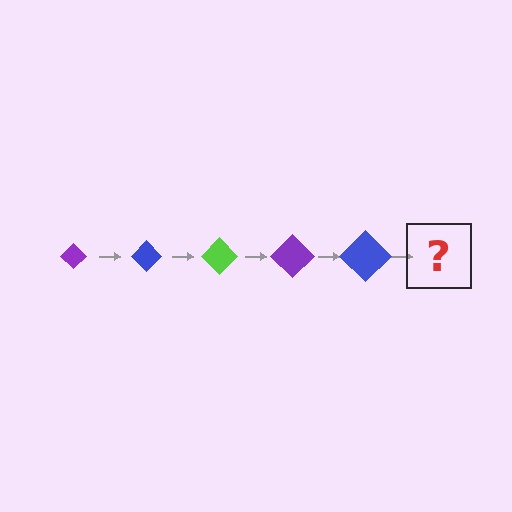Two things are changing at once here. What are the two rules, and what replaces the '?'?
The two rules are that the diamond grows larger each step and the color cycles through purple, blue, and lime. The '?' should be a lime diamond, larger than the previous one.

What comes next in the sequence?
The next element should be a lime diamond, larger than the previous one.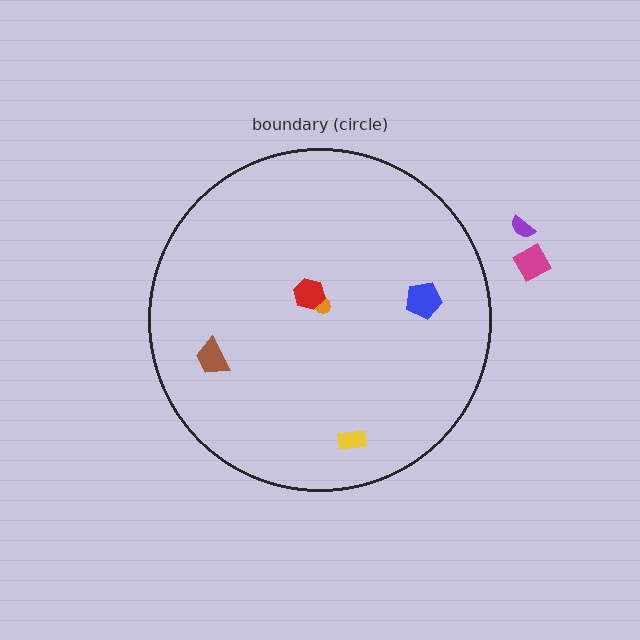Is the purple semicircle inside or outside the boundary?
Outside.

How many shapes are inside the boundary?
5 inside, 2 outside.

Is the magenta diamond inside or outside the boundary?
Outside.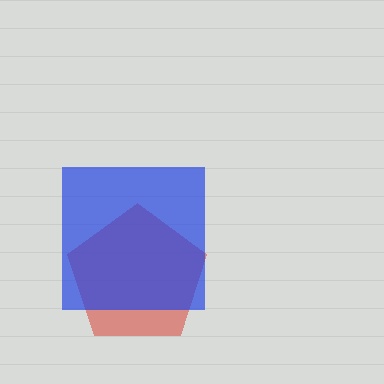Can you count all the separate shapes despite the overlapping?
Yes, there are 2 separate shapes.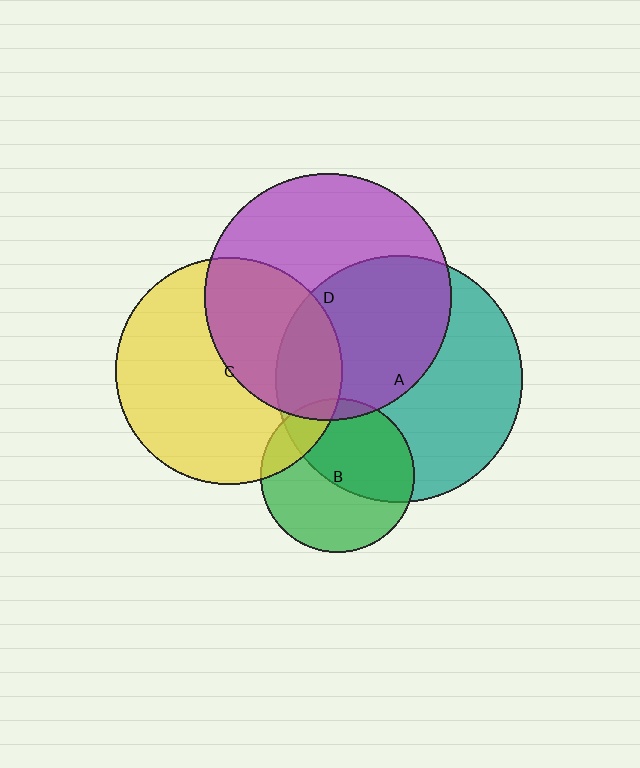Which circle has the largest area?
Circle A (teal).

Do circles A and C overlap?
Yes.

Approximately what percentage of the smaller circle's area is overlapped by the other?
Approximately 20%.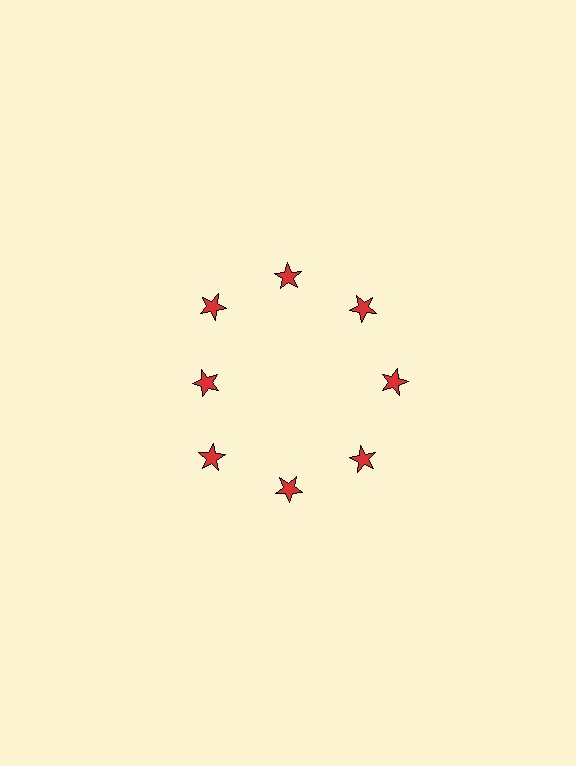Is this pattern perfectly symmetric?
No. The 8 red stars are arranged in a ring, but one element near the 9 o'clock position is pulled inward toward the center, breaking the 8-fold rotational symmetry.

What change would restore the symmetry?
The symmetry would be restored by moving it outward, back onto the ring so that all 8 stars sit at equal angles and equal distance from the center.